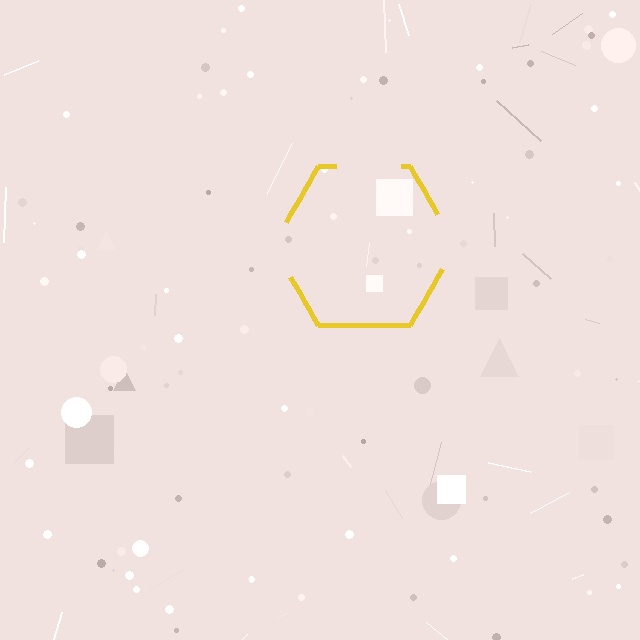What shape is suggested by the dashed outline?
The dashed outline suggests a hexagon.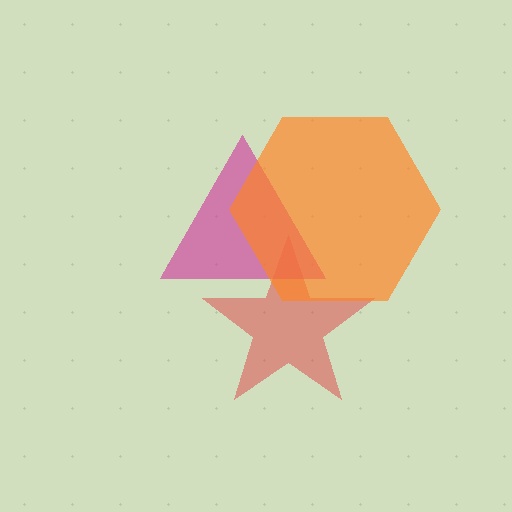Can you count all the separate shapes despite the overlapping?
Yes, there are 3 separate shapes.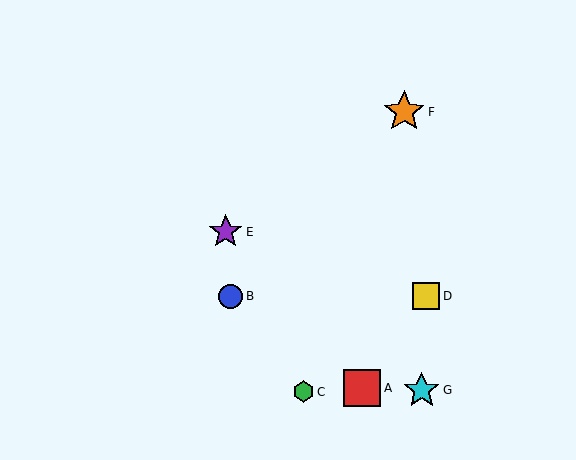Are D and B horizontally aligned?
Yes, both are at y≈296.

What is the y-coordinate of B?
Object B is at y≈296.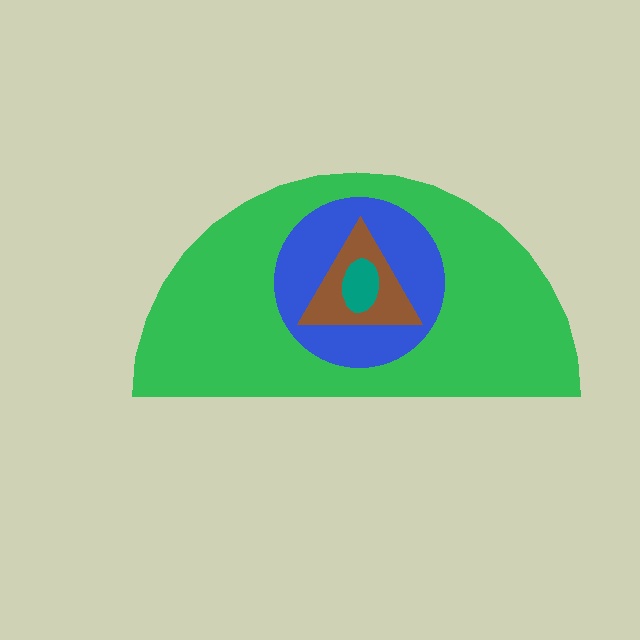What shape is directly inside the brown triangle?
The teal ellipse.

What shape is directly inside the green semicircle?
The blue circle.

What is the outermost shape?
The green semicircle.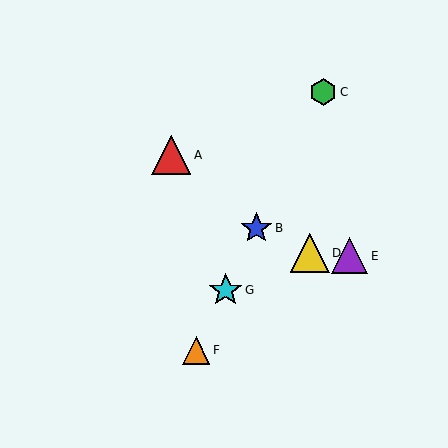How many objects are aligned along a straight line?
4 objects (B, C, F, G) are aligned along a straight line.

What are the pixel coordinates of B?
Object B is at (256, 228).